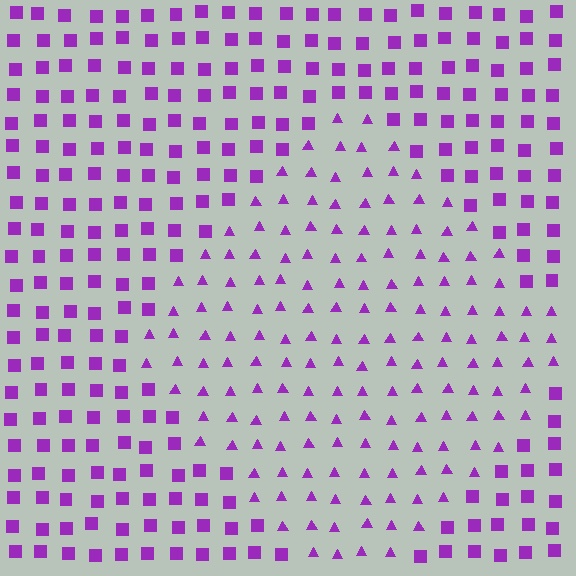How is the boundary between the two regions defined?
The boundary is defined by a change in element shape: triangles inside vs. squares outside. All elements share the same color and spacing.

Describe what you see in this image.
The image is filled with small purple elements arranged in a uniform grid. A diamond-shaped region contains triangles, while the surrounding area contains squares. The boundary is defined purely by the change in element shape.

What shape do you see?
I see a diamond.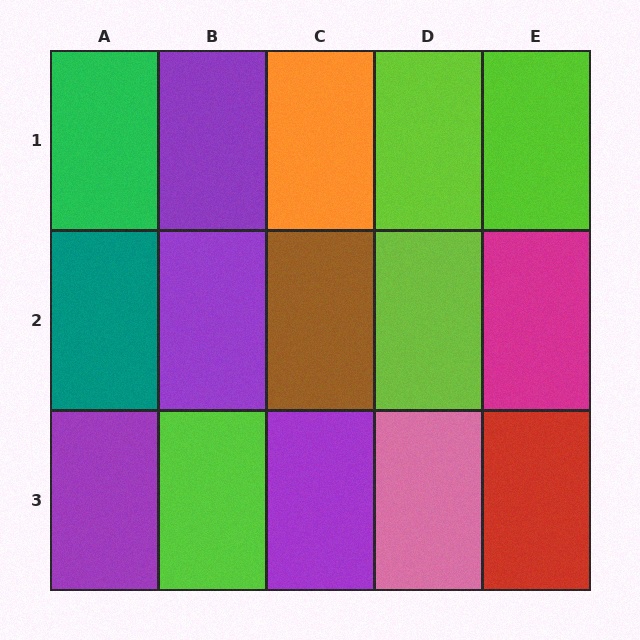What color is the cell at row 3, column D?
Pink.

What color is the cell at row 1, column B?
Purple.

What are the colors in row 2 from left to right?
Teal, purple, brown, lime, magenta.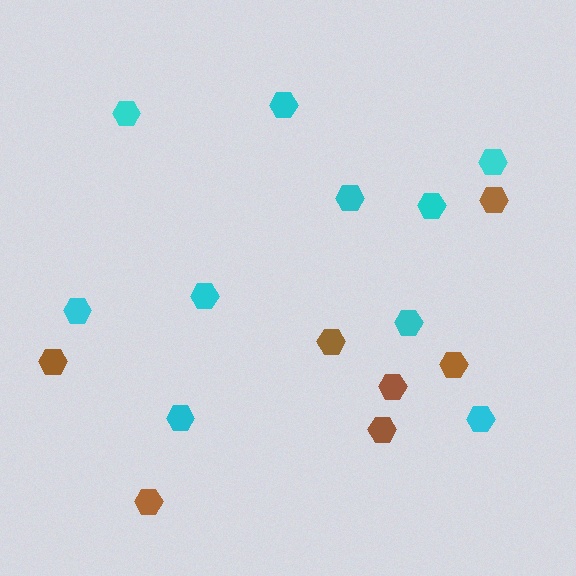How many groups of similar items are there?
There are 2 groups: one group of cyan hexagons (10) and one group of brown hexagons (7).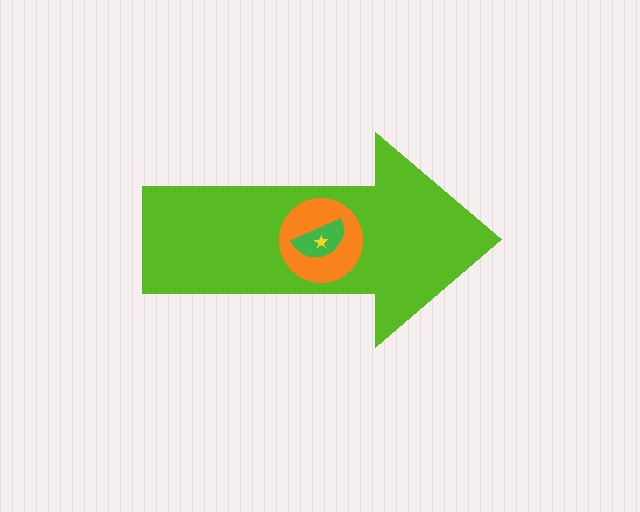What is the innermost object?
The yellow star.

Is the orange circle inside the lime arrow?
Yes.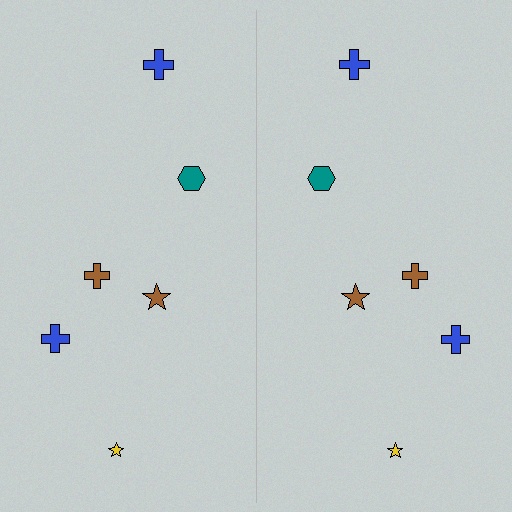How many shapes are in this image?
There are 12 shapes in this image.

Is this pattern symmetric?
Yes, this pattern has bilateral (reflection) symmetry.